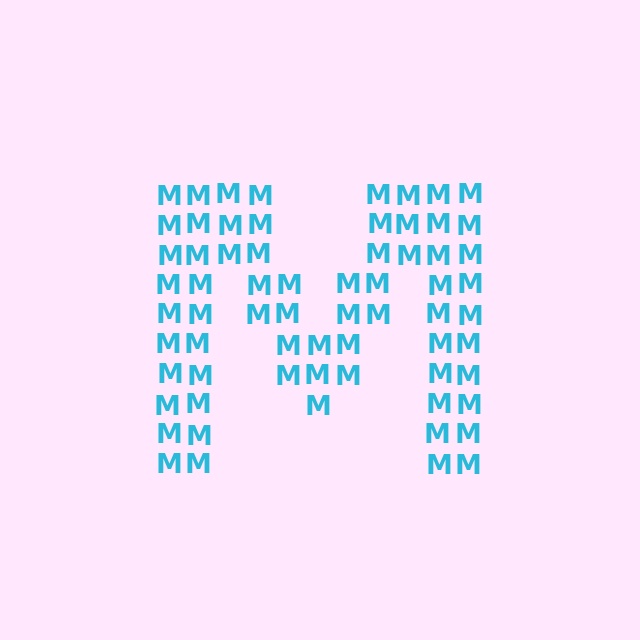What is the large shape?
The large shape is the letter M.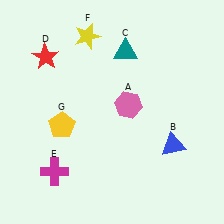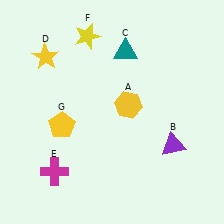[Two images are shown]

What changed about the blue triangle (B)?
In Image 1, B is blue. In Image 2, it changed to purple.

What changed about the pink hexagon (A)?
In Image 1, A is pink. In Image 2, it changed to yellow.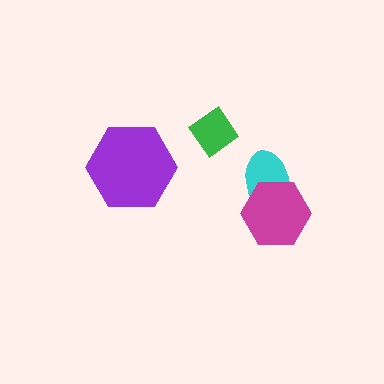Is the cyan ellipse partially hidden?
Yes, it is partially covered by another shape.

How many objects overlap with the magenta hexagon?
1 object overlaps with the magenta hexagon.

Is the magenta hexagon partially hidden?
No, no other shape covers it.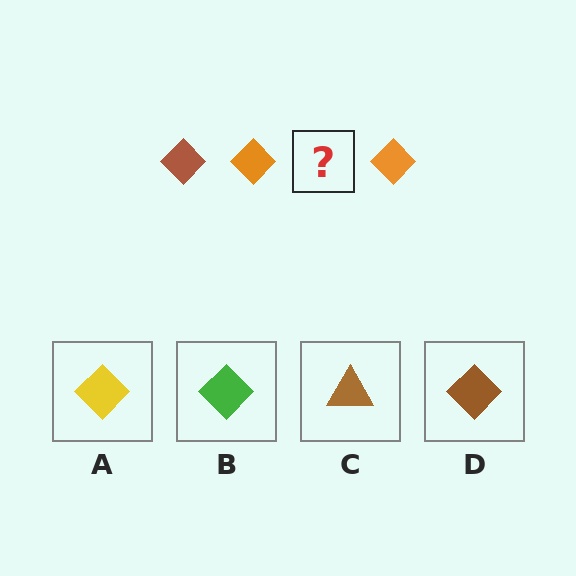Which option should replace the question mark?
Option D.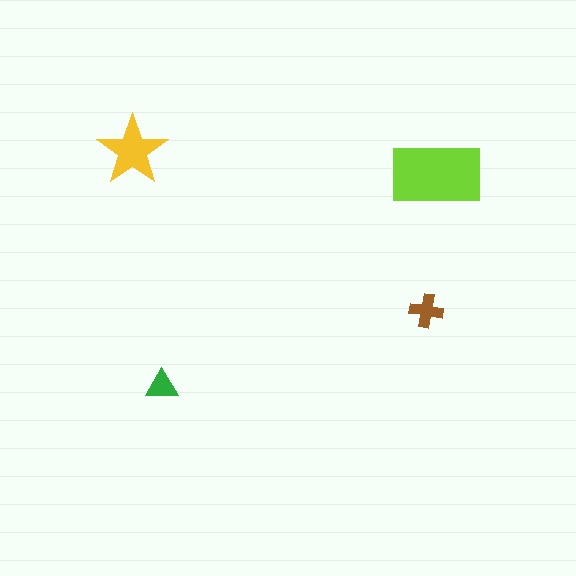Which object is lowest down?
The green triangle is bottommost.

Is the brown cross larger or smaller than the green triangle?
Larger.